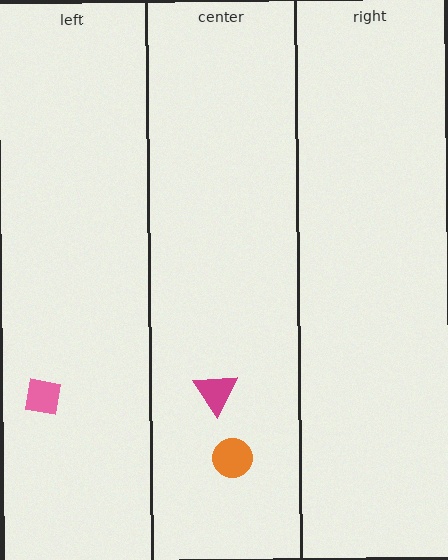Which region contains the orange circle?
The center region.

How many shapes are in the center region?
2.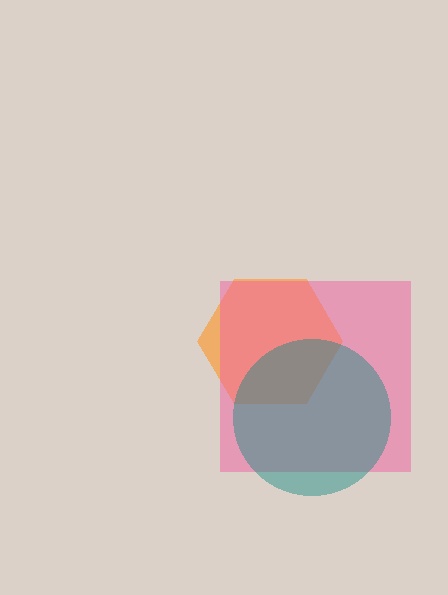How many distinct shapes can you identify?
There are 3 distinct shapes: an orange hexagon, a pink square, a teal circle.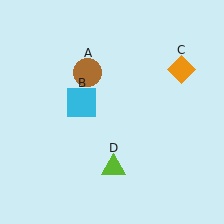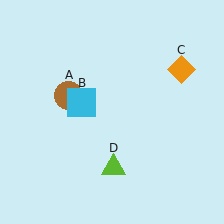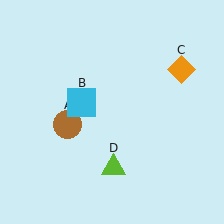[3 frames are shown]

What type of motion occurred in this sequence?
The brown circle (object A) rotated counterclockwise around the center of the scene.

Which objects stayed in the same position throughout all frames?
Cyan square (object B) and orange diamond (object C) and lime triangle (object D) remained stationary.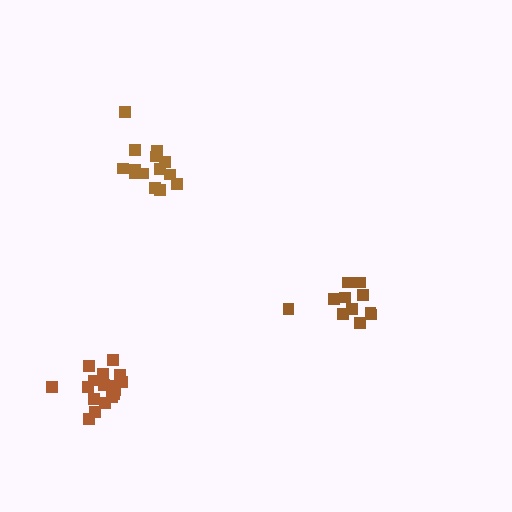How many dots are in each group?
Group 1: 14 dots, Group 2: 17 dots, Group 3: 11 dots (42 total).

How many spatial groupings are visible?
There are 3 spatial groupings.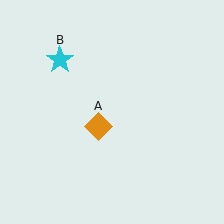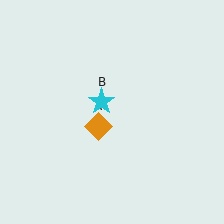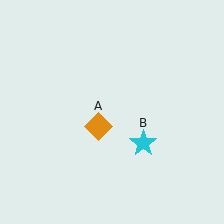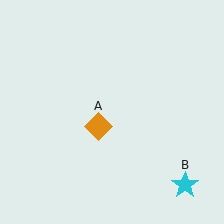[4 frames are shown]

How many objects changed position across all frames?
1 object changed position: cyan star (object B).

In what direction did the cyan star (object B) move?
The cyan star (object B) moved down and to the right.